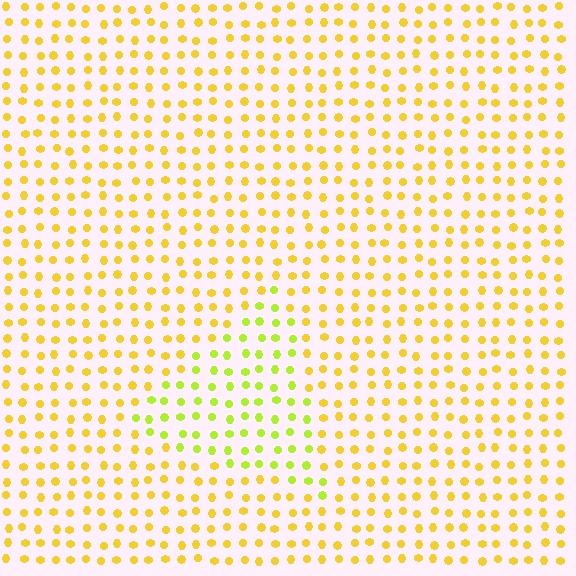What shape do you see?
I see a triangle.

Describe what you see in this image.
The image is filled with small yellow elements in a uniform arrangement. A triangle-shaped region is visible where the elements are tinted to a slightly different hue, forming a subtle color boundary.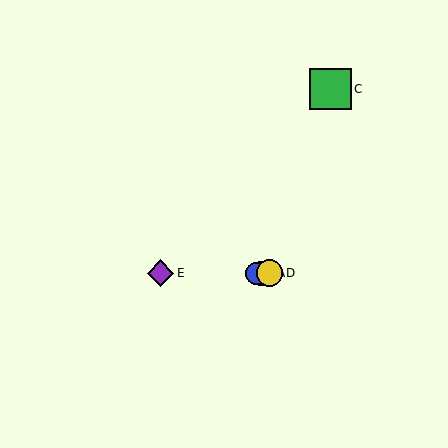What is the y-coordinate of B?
Object B is at y≈273.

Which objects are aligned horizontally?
Objects A, B, D, E are aligned horizontally.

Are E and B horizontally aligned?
Yes, both are at y≈273.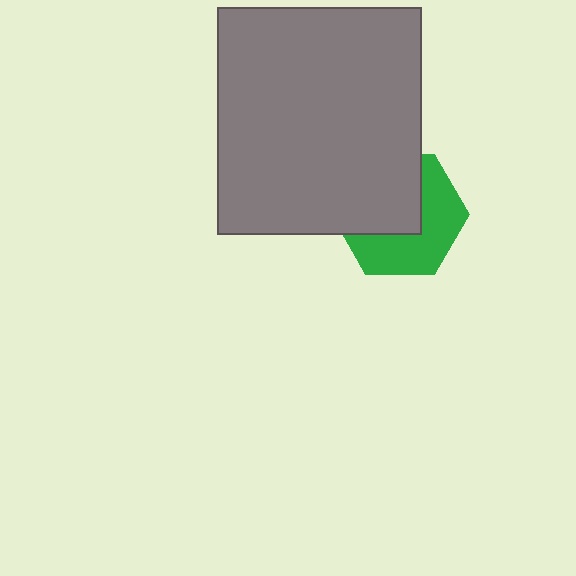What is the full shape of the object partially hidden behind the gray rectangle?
The partially hidden object is a green hexagon.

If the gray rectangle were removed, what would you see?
You would see the complete green hexagon.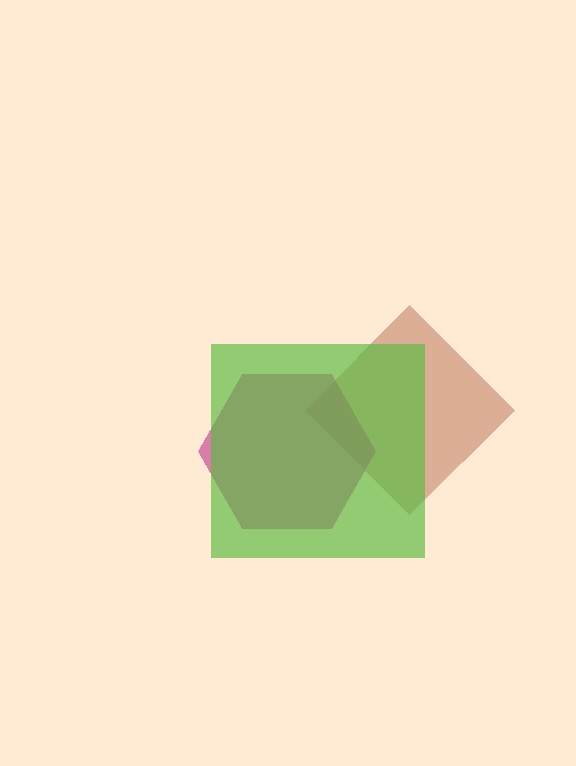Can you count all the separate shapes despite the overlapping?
Yes, there are 3 separate shapes.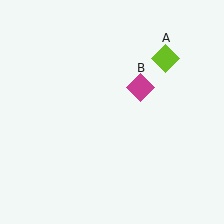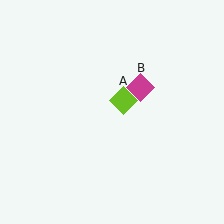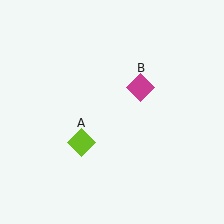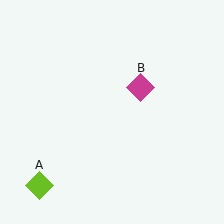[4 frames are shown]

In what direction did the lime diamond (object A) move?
The lime diamond (object A) moved down and to the left.